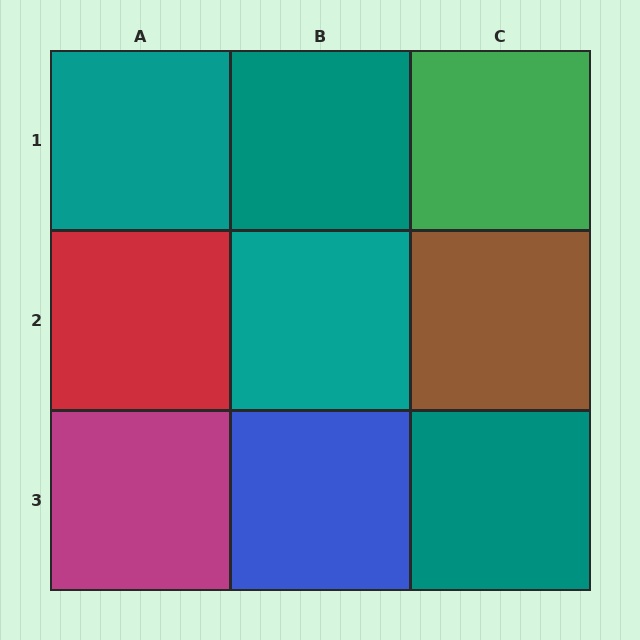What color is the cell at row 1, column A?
Teal.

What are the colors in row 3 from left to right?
Magenta, blue, teal.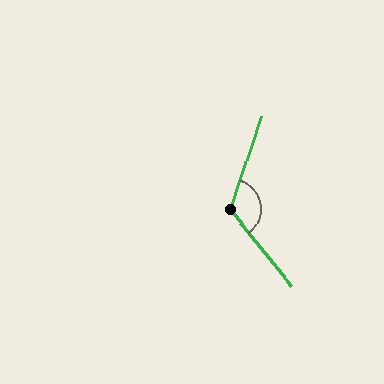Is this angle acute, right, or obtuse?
It is obtuse.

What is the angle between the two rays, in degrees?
Approximately 123 degrees.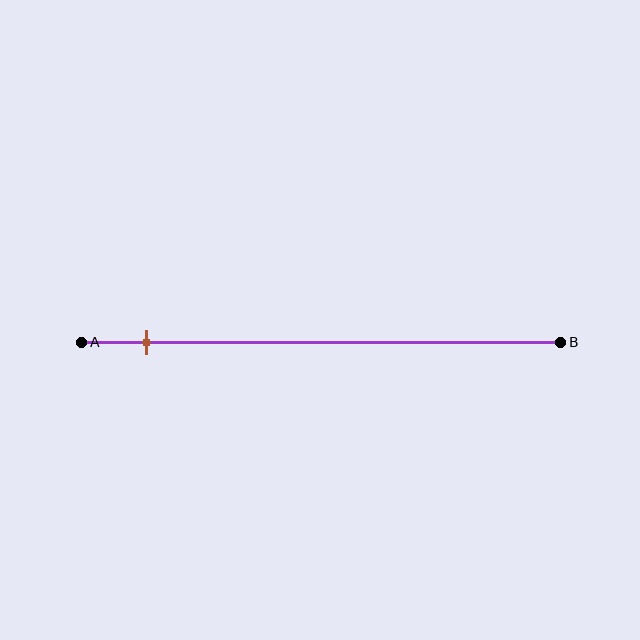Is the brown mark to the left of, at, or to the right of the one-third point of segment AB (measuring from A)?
The brown mark is to the left of the one-third point of segment AB.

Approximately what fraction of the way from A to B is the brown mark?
The brown mark is approximately 15% of the way from A to B.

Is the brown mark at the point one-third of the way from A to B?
No, the mark is at about 15% from A, not at the 33% one-third point.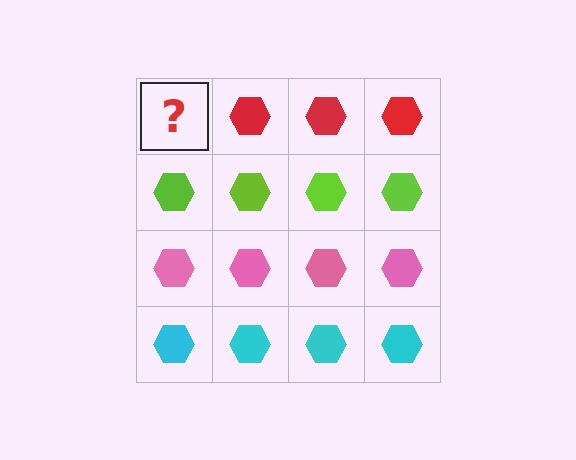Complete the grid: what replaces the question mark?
The question mark should be replaced with a red hexagon.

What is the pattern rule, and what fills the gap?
The rule is that each row has a consistent color. The gap should be filled with a red hexagon.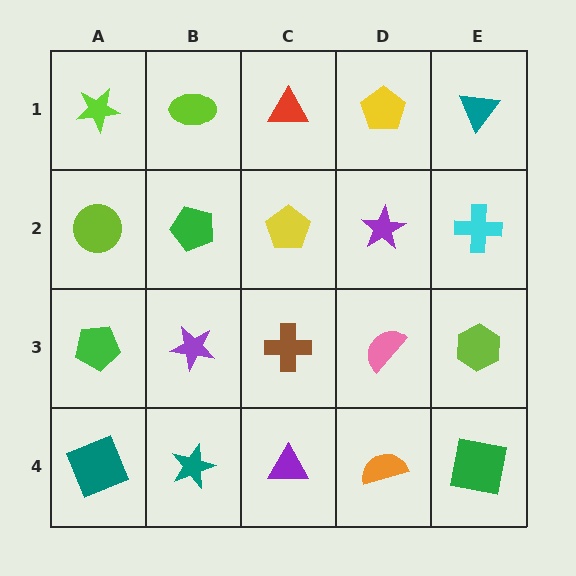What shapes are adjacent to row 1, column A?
A lime circle (row 2, column A), a lime ellipse (row 1, column B).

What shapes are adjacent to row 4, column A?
A green pentagon (row 3, column A), a teal star (row 4, column B).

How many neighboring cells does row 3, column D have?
4.